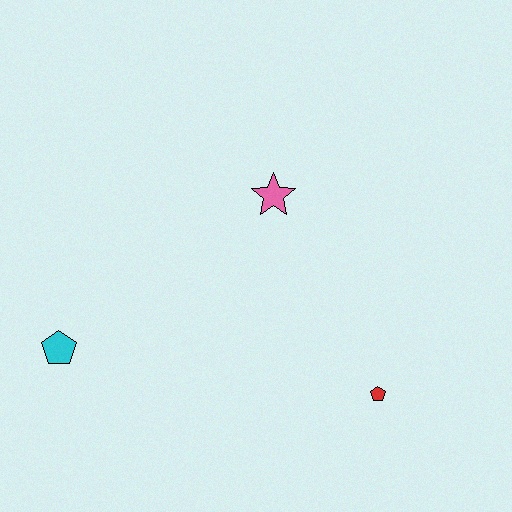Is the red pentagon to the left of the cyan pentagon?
No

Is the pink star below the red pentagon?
No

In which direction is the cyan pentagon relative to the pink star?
The cyan pentagon is to the left of the pink star.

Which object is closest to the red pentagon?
The pink star is closest to the red pentagon.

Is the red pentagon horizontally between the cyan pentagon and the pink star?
No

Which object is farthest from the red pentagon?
The cyan pentagon is farthest from the red pentagon.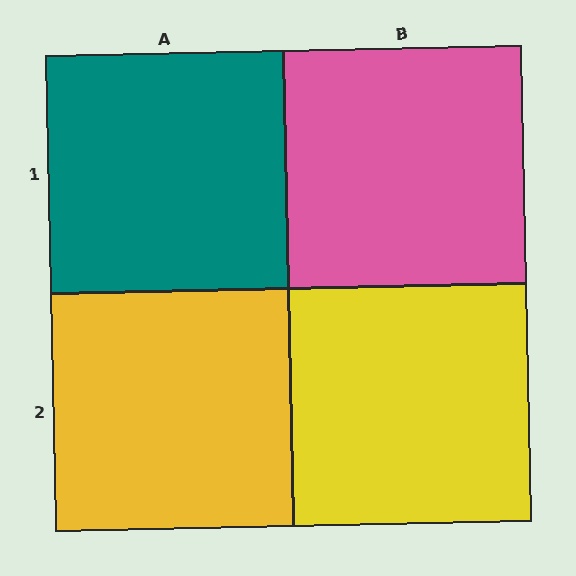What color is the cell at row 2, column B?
Yellow.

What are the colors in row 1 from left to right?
Teal, pink.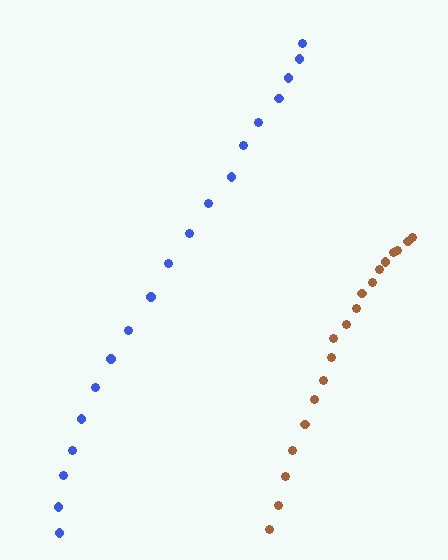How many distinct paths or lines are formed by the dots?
There are 2 distinct paths.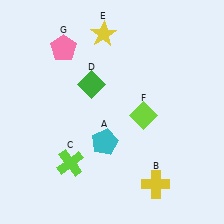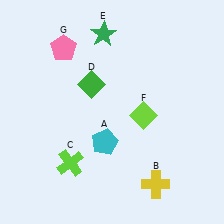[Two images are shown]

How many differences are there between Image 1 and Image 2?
There is 1 difference between the two images.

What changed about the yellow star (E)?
In Image 1, E is yellow. In Image 2, it changed to green.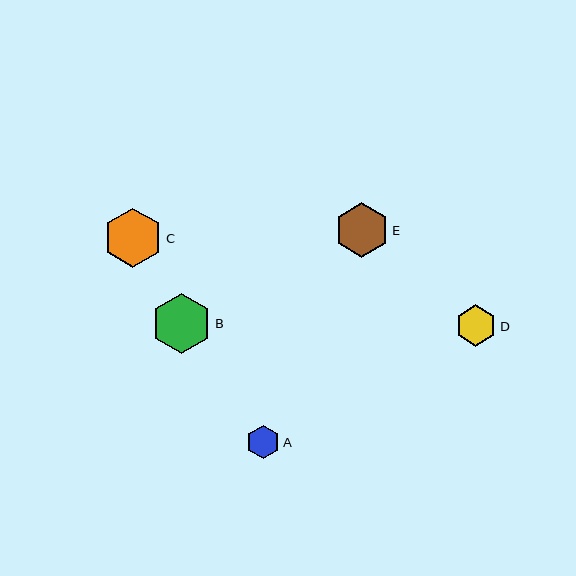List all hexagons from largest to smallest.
From largest to smallest: C, B, E, D, A.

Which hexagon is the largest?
Hexagon C is the largest with a size of approximately 60 pixels.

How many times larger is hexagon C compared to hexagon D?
Hexagon C is approximately 1.5 times the size of hexagon D.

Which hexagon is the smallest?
Hexagon A is the smallest with a size of approximately 33 pixels.